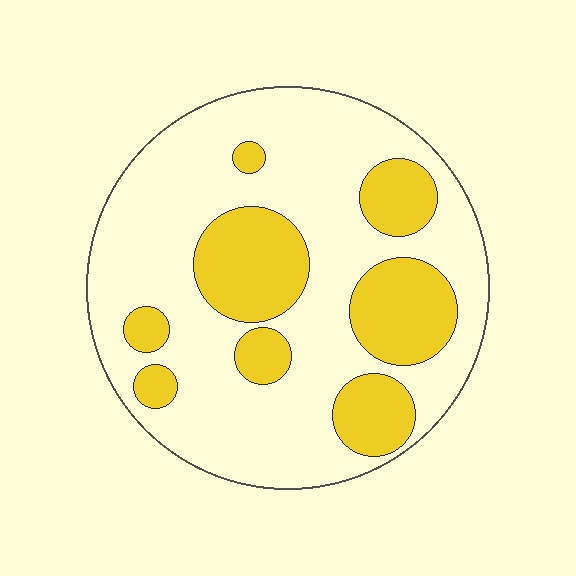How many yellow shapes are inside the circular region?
8.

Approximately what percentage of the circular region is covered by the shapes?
Approximately 30%.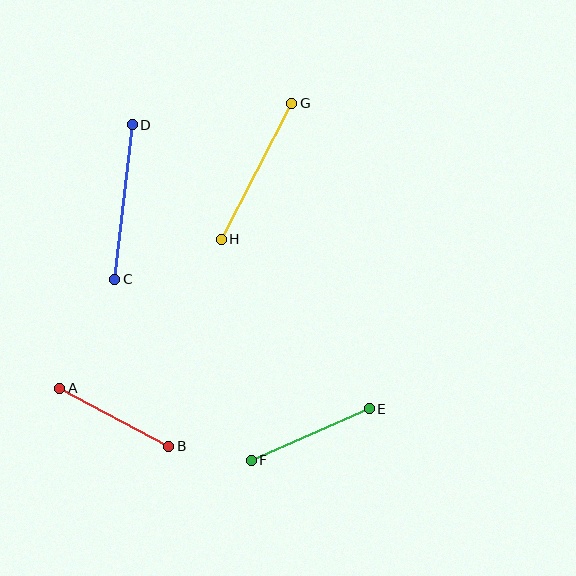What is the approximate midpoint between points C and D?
The midpoint is at approximately (124, 202) pixels.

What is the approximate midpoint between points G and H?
The midpoint is at approximately (256, 171) pixels.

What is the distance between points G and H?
The distance is approximately 153 pixels.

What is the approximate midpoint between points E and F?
The midpoint is at approximately (310, 434) pixels.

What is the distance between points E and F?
The distance is approximately 129 pixels.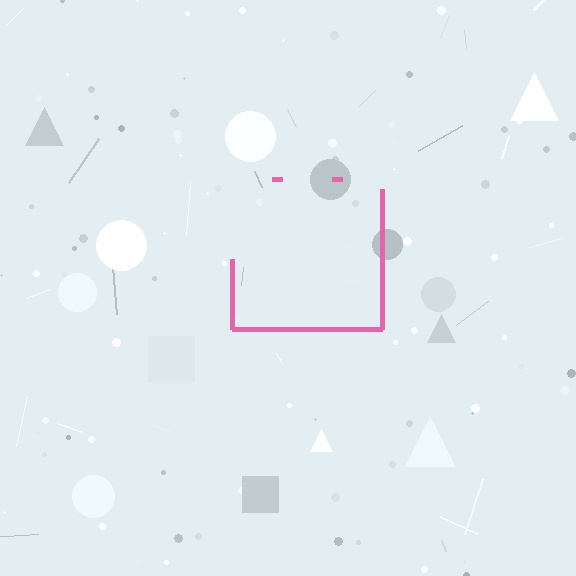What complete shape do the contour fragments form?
The contour fragments form a square.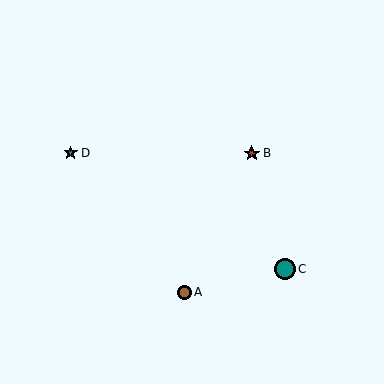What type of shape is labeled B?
Shape B is a red star.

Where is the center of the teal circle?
The center of the teal circle is at (285, 269).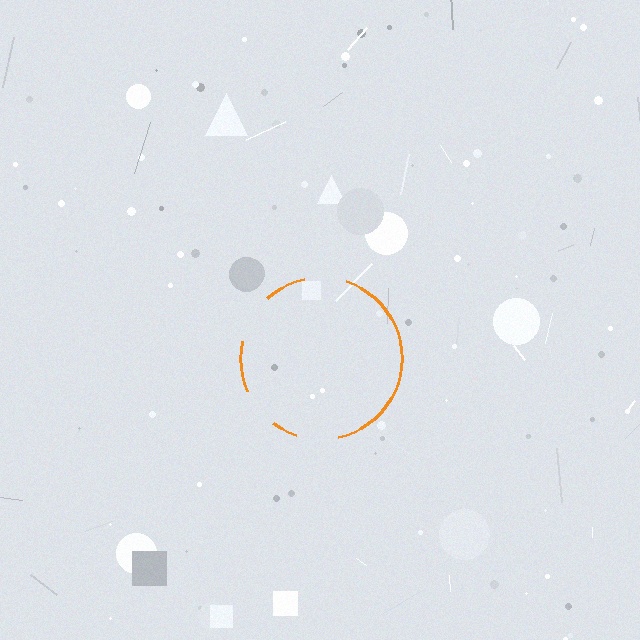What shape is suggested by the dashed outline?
The dashed outline suggests a circle.